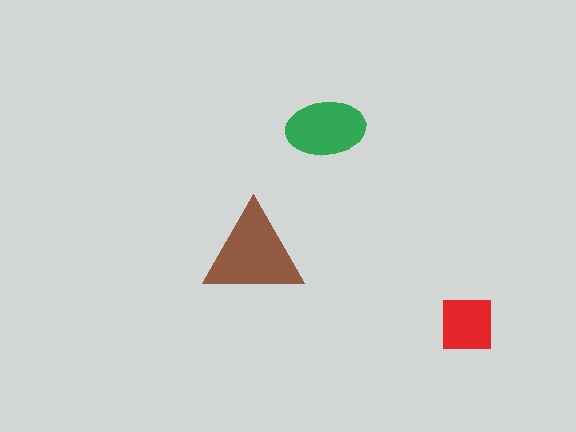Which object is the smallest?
The red square.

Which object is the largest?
The brown triangle.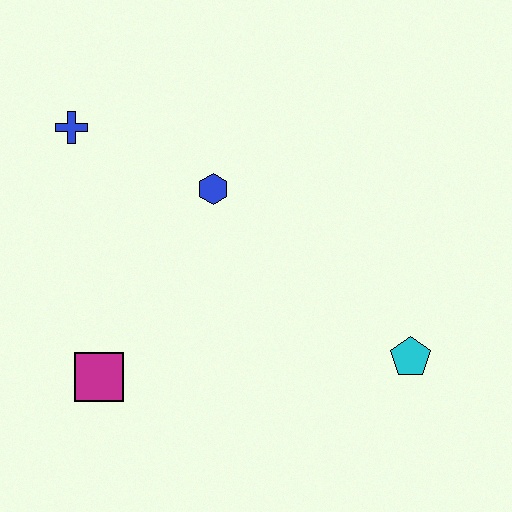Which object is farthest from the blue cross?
The cyan pentagon is farthest from the blue cross.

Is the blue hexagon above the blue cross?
No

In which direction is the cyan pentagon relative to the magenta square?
The cyan pentagon is to the right of the magenta square.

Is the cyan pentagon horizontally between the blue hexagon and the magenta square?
No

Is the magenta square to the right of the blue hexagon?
No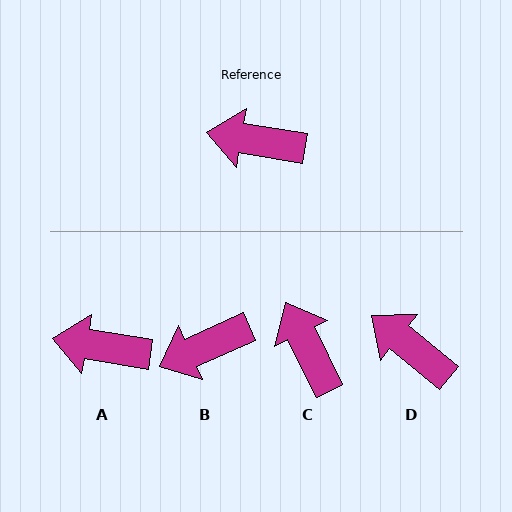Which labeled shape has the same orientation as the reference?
A.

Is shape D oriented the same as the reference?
No, it is off by about 29 degrees.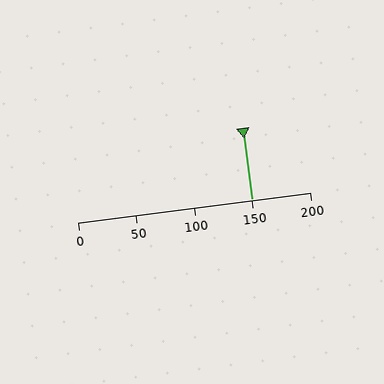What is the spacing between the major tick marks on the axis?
The major ticks are spaced 50 apart.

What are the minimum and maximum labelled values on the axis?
The axis runs from 0 to 200.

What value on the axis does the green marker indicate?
The marker indicates approximately 150.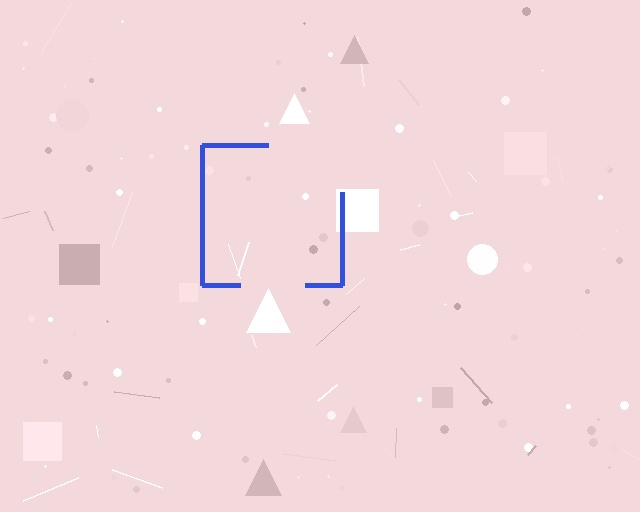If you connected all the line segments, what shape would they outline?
They would outline a square.